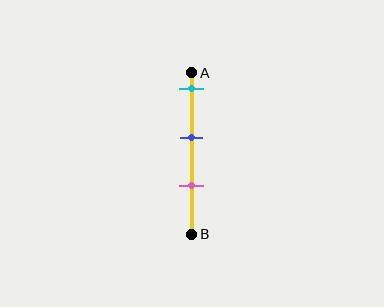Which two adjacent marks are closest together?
The blue and pink marks are the closest adjacent pair.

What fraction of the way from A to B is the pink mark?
The pink mark is approximately 70% (0.7) of the way from A to B.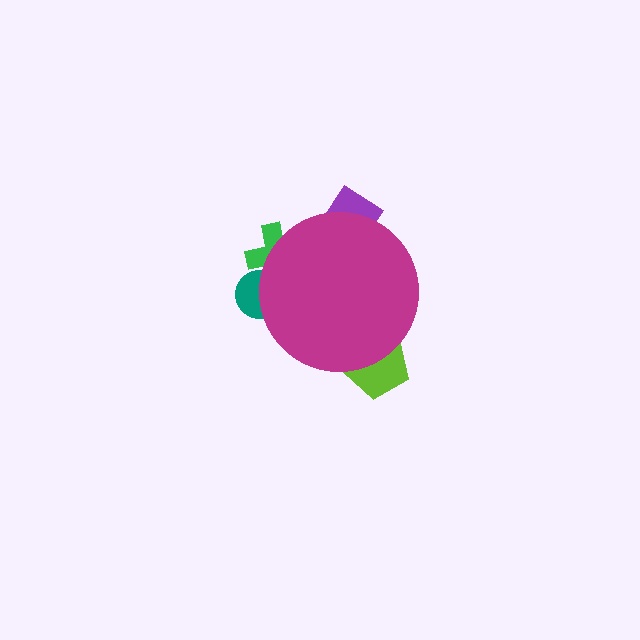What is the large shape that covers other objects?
A magenta circle.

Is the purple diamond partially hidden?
Yes, the purple diamond is partially hidden behind the magenta circle.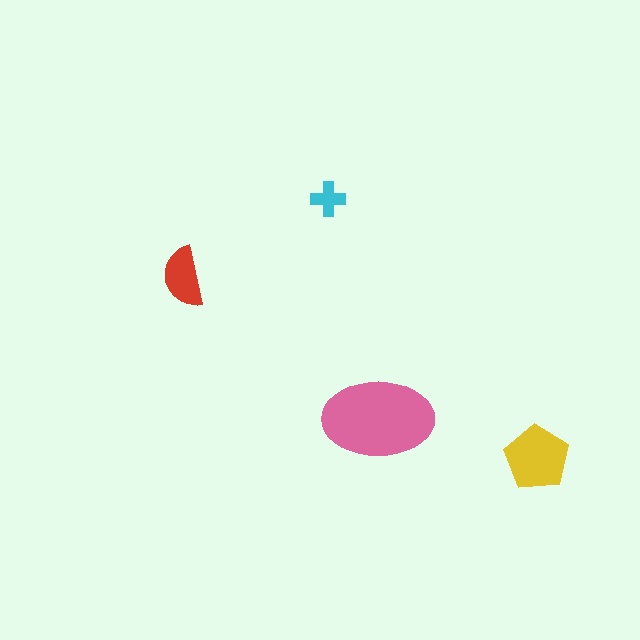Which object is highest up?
The cyan cross is topmost.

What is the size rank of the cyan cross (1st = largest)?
4th.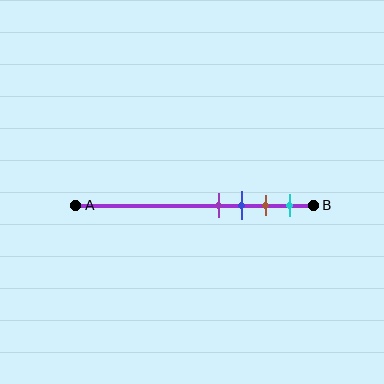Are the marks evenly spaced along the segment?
Yes, the marks are approximately evenly spaced.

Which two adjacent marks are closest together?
The purple and blue marks are the closest adjacent pair.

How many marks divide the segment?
There are 4 marks dividing the segment.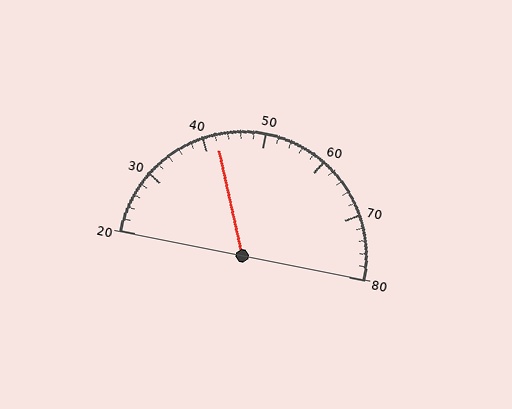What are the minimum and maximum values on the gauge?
The gauge ranges from 20 to 80.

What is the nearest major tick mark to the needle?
The nearest major tick mark is 40.